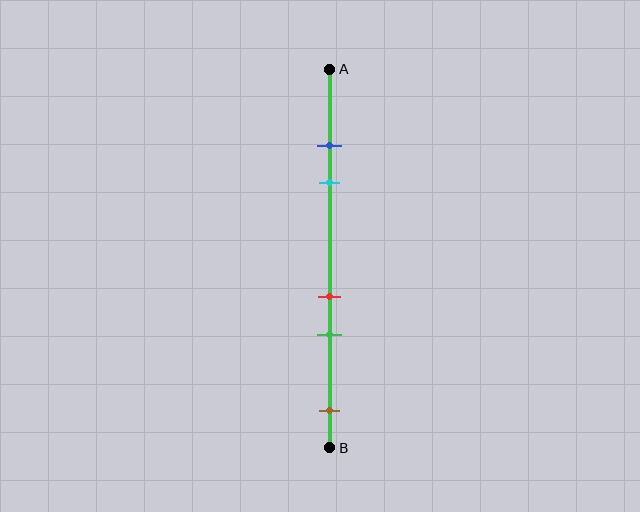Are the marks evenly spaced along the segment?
No, the marks are not evenly spaced.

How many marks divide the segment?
There are 5 marks dividing the segment.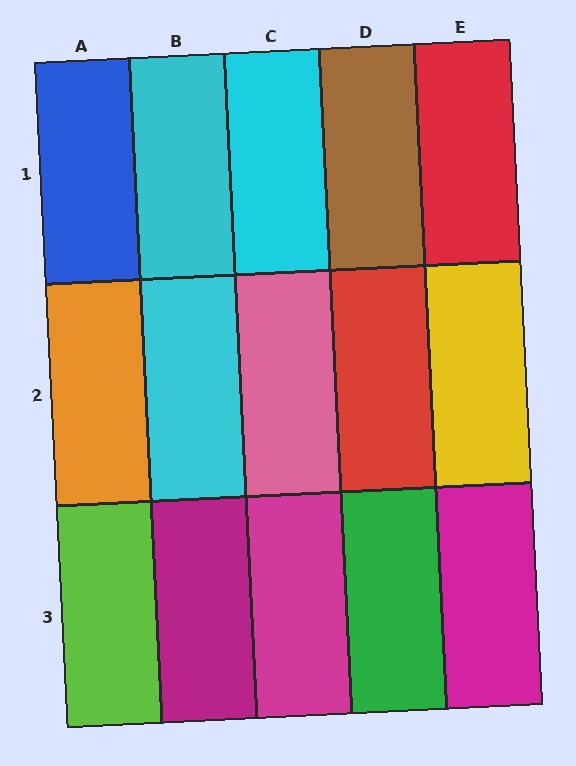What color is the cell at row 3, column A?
Lime.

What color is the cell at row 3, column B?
Magenta.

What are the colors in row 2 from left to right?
Orange, cyan, pink, red, yellow.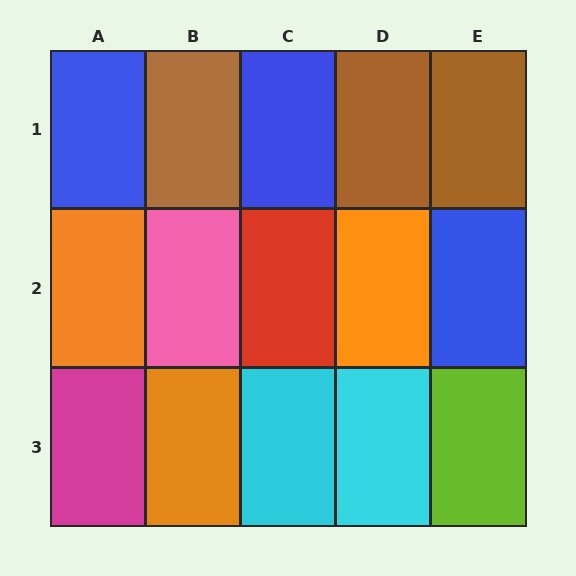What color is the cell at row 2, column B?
Pink.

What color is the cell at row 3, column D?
Cyan.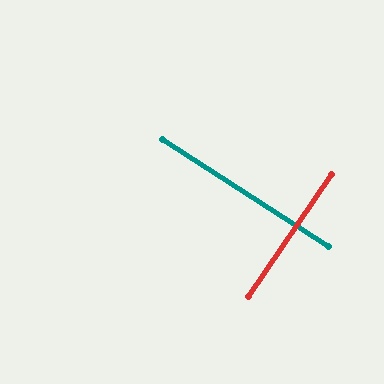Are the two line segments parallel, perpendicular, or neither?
Perpendicular — they meet at approximately 89°.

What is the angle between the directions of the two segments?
Approximately 89 degrees.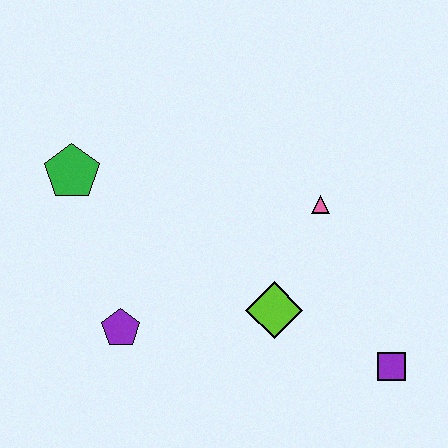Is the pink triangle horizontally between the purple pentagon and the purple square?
Yes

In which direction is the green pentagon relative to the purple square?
The green pentagon is to the left of the purple square.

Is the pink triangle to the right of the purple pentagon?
Yes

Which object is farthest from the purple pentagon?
The purple square is farthest from the purple pentagon.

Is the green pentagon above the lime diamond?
Yes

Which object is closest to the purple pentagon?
The lime diamond is closest to the purple pentagon.